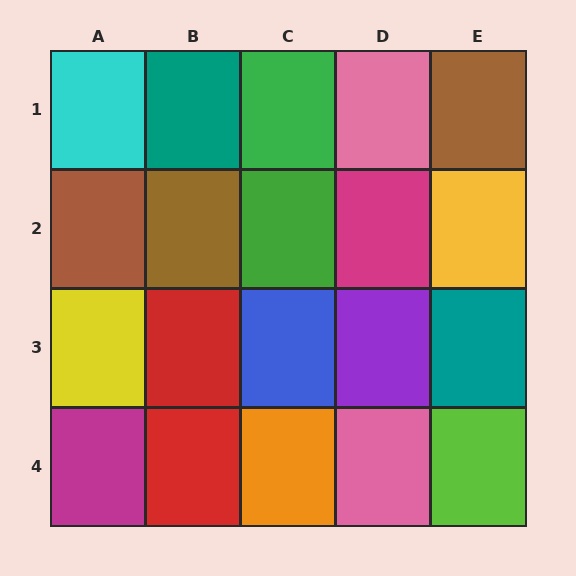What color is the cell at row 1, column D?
Pink.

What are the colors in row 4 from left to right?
Magenta, red, orange, pink, lime.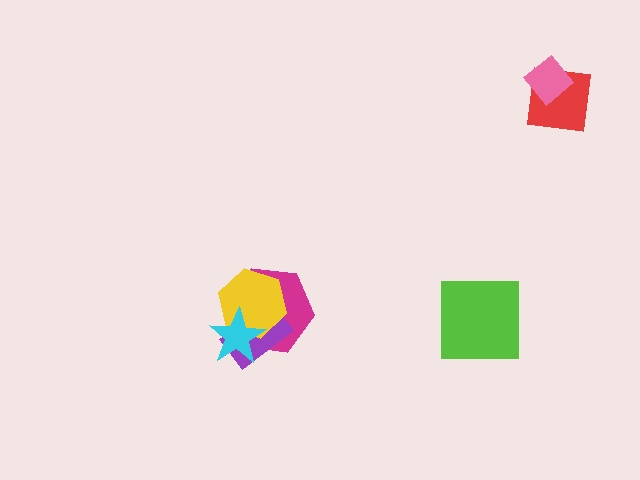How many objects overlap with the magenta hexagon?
3 objects overlap with the magenta hexagon.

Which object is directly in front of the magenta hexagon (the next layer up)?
The purple rectangle is directly in front of the magenta hexagon.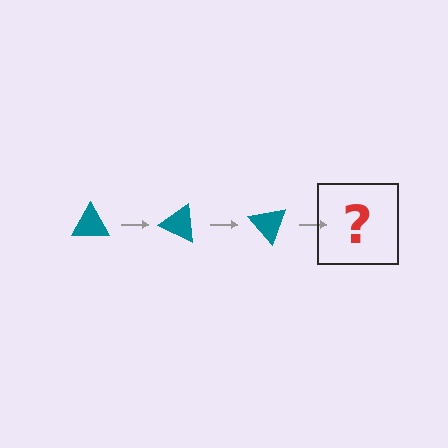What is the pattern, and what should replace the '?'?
The pattern is that the triangle rotates 25 degrees each step. The '?' should be a teal triangle rotated 75 degrees.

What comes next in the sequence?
The next element should be a teal triangle rotated 75 degrees.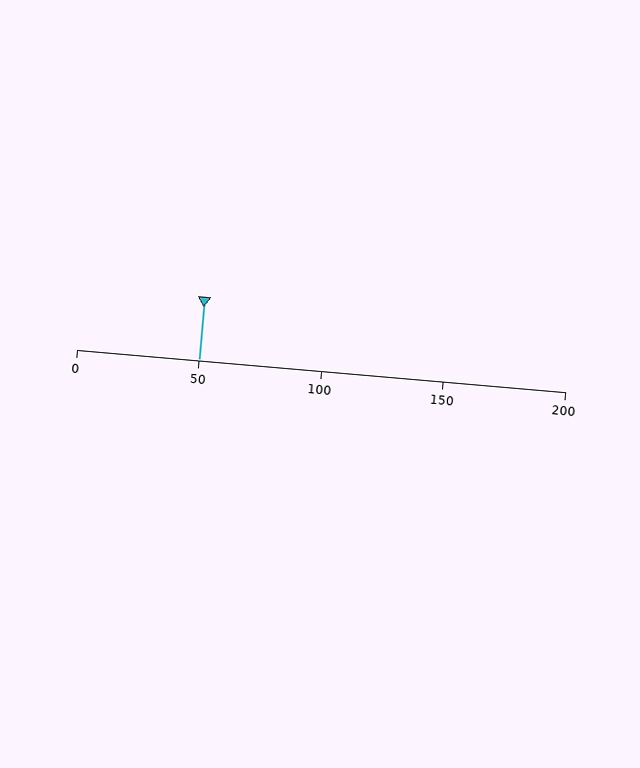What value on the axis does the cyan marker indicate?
The marker indicates approximately 50.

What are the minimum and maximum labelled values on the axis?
The axis runs from 0 to 200.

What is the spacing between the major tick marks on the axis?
The major ticks are spaced 50 apart.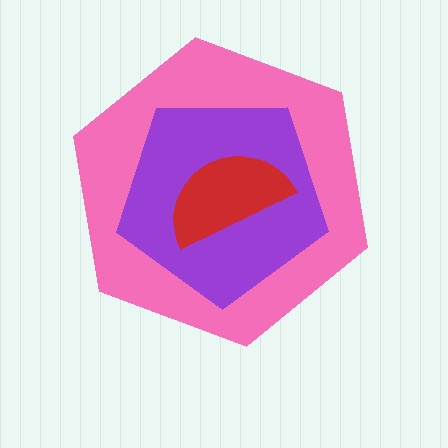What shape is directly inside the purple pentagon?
The red semicircle.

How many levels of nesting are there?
3.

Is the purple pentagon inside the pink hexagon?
Yes.